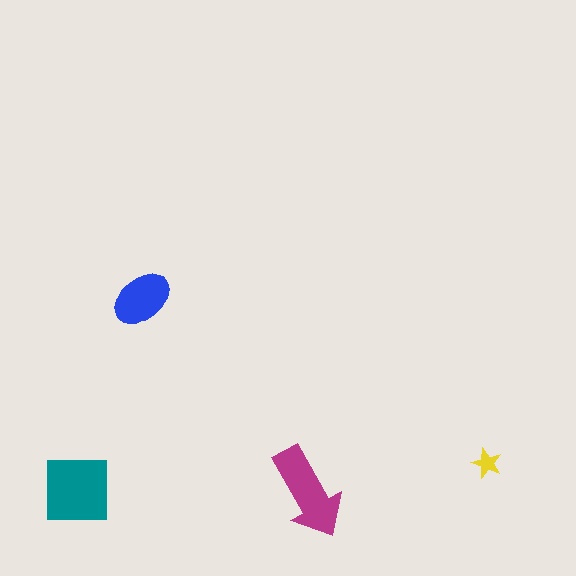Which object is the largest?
The teal square.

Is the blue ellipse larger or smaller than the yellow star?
Larger.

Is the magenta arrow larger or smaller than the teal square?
Smaller.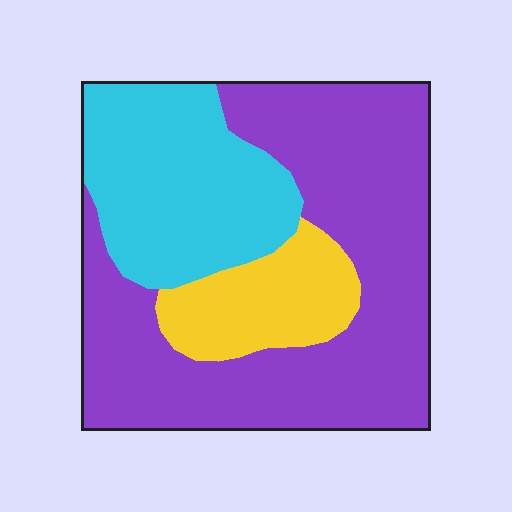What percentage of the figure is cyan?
Cyan covers 28% of the figure.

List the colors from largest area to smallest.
From largest to smallest: purple, cyan, yellow.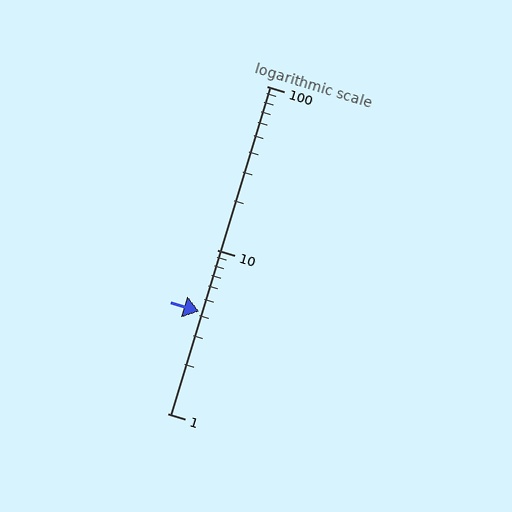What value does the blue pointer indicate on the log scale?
The pointer indicates approximately 4.2.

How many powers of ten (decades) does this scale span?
The scale spans 2 decades, from 1 to 100.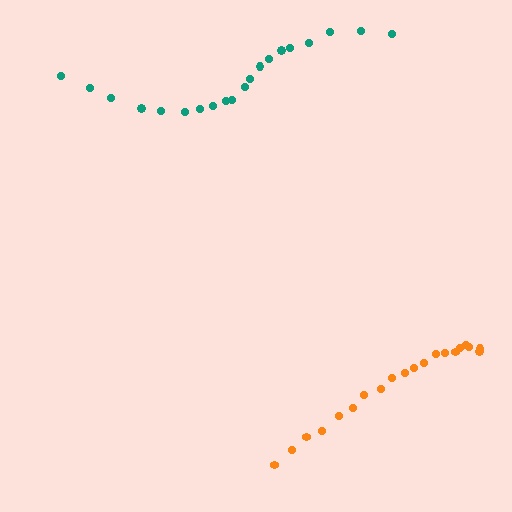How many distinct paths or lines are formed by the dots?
There are 2 distinct paths.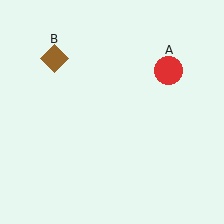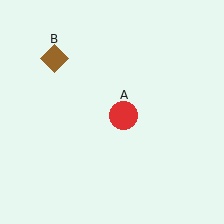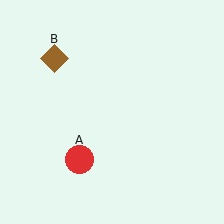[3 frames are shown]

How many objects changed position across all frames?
1 object changed position: red circle (object A).